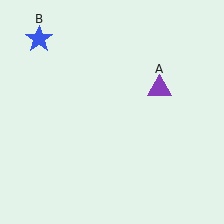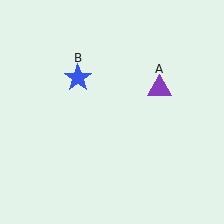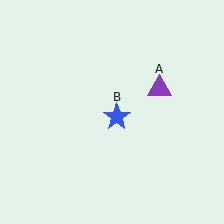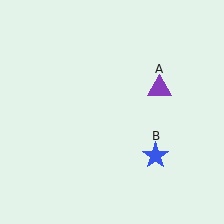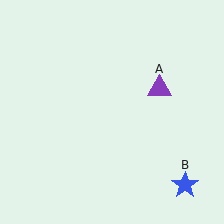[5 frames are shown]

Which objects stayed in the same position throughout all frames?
Purple triangle (object A) remained stationary.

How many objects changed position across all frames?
1 object changed position: blue star (object B).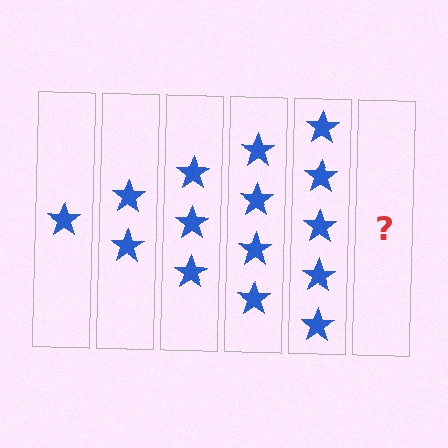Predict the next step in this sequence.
The next step is 6 stars.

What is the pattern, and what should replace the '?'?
The pattern is that each step adds one more star. The '?' should be 6 stars.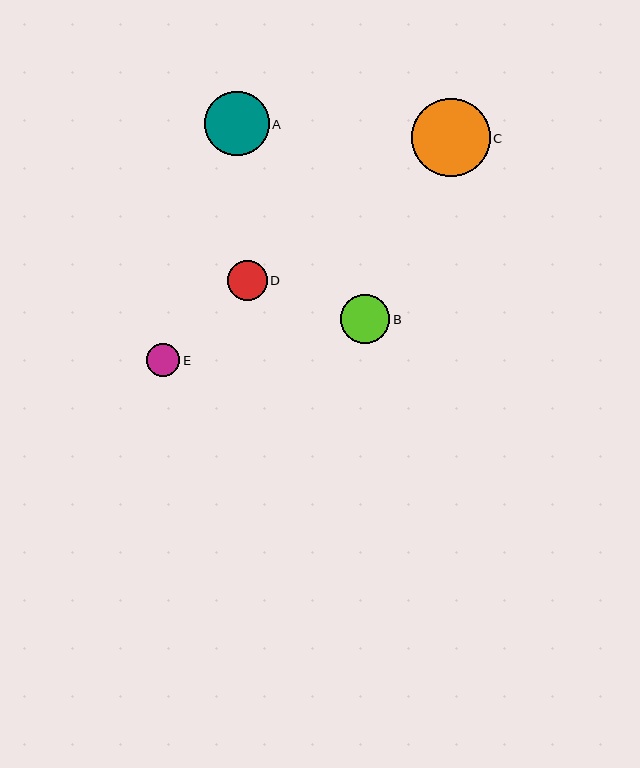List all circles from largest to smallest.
From largest to smallest: C, A, B, D, E.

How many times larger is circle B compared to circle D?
Circle B is approximately 1.2 times the size of circle D.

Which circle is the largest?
Circle C is the largest with a size of approximately 78 pixels.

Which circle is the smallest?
Circle E is the smallest with a size of approximately 33 pixels.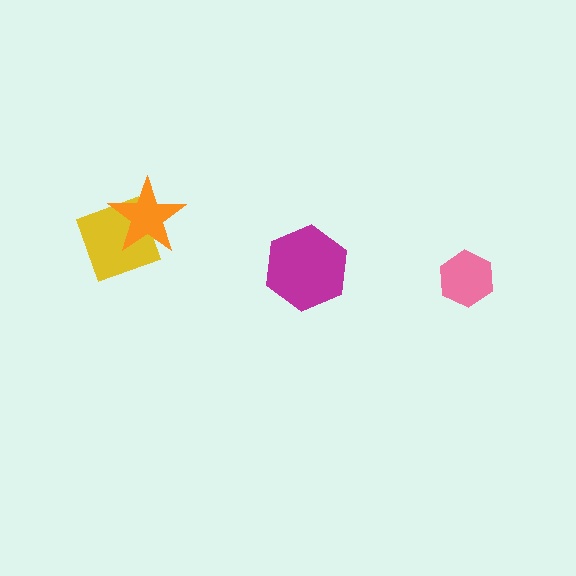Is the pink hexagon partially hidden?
No, no other shape covers it.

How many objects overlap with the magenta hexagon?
0 objects overlap with the magenta hexagon.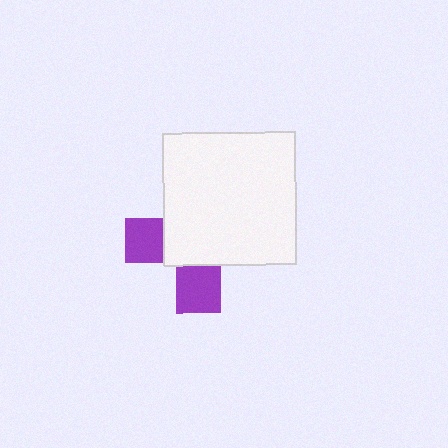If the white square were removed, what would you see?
You would see the complete purple cross.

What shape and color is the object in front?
The object in front is a white square.